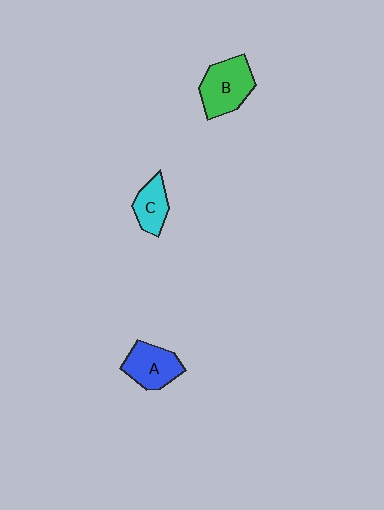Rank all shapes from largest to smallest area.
From largest to smallest: B (green), A (blue), C (cyan).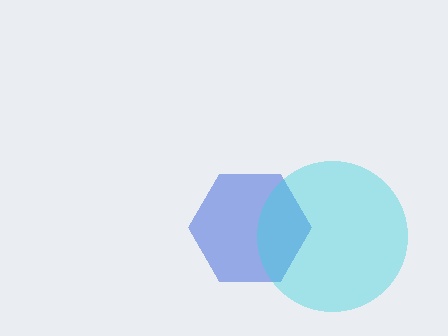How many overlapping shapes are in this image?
There are 2 overlapping shapes in the image.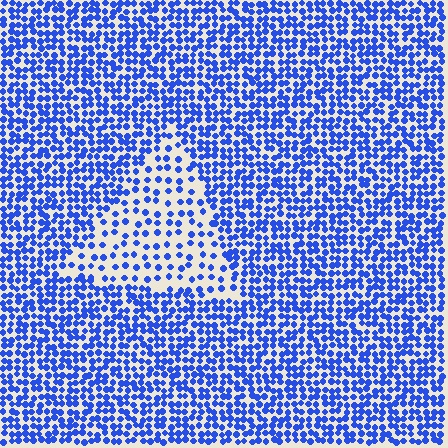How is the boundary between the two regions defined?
The boundary is defined by a change in element density (approximately 2.2x ratio). All elements are the same color, size, and shape.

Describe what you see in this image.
The image contains small blue elements arranged at two different densities. A triangle-shaped region is visible where the elements are less densely packed than the surrounding area.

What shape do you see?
I see a triangle.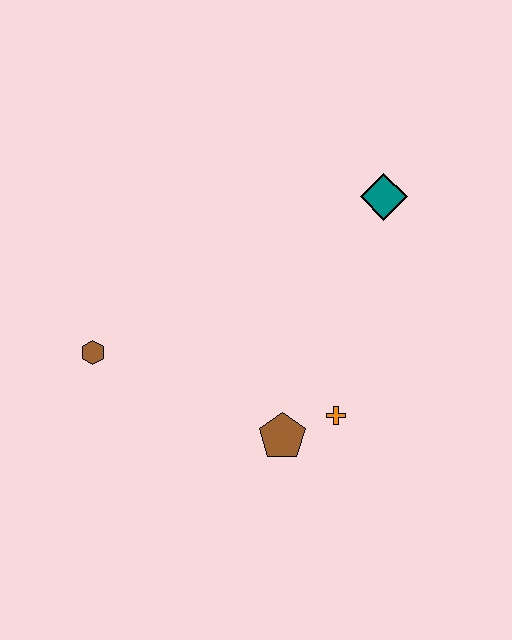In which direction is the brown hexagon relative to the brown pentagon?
The brown hexagon is to the left of the brown pentagon.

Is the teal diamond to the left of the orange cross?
No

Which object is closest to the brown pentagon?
The orange cross is closest to the brown pentagon.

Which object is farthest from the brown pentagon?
The teal diamond is farthest from the brown pentagon.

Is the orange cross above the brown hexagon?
No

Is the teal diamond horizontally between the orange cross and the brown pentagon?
No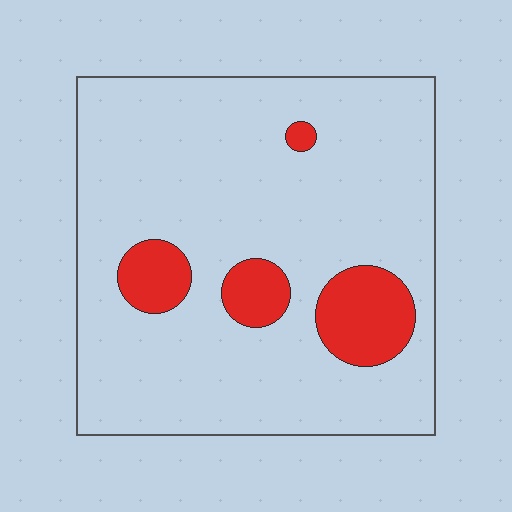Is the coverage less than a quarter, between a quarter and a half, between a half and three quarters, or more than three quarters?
Less than a quarter.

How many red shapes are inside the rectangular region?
4.